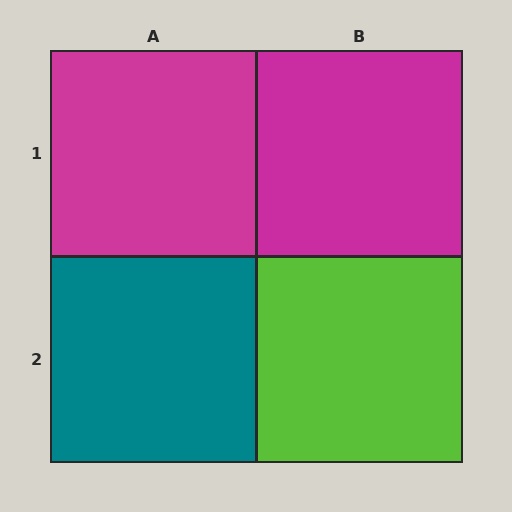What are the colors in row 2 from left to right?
Teal, lime.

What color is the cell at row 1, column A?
Magenta.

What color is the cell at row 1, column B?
Magenta.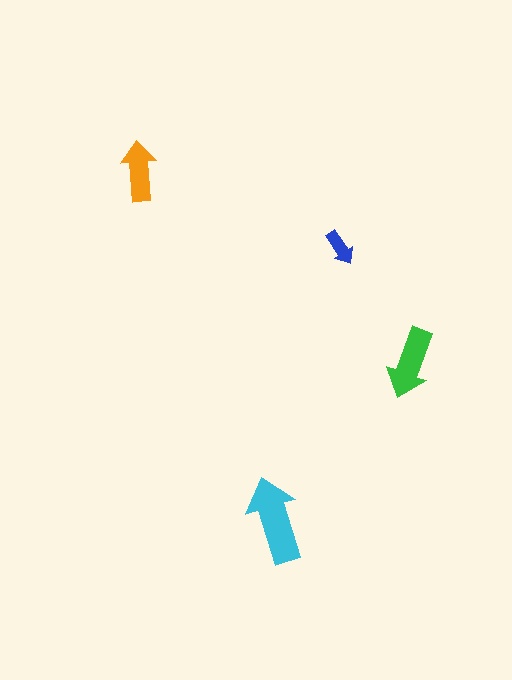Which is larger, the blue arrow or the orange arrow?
The orange one.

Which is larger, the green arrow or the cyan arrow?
The cyan one.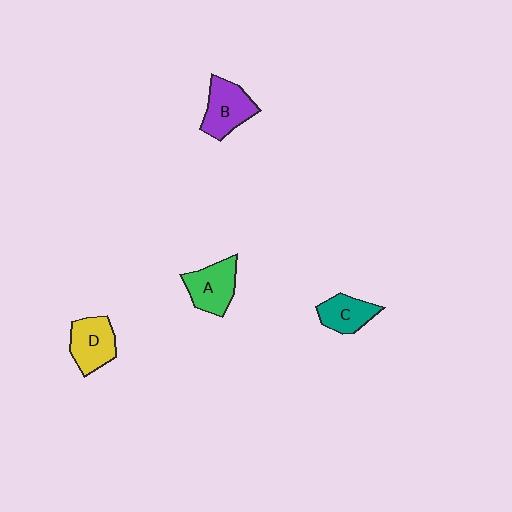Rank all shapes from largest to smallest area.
From largest to smallest: B (purple), A (green), D (yellow), C (teal).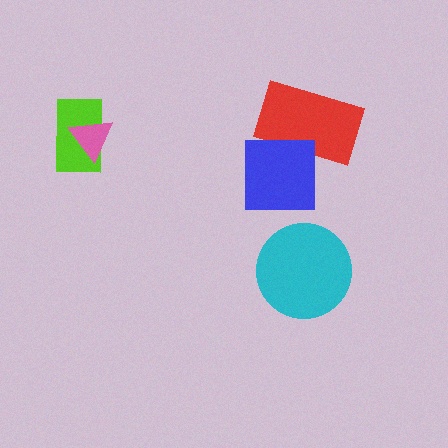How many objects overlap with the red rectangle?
1 object overlaps with the red rectangle.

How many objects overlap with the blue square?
1 object overlaps with the blue square.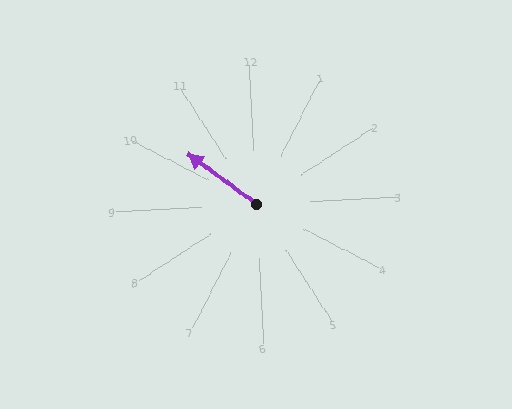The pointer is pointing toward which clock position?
Roughly 10 o'clock.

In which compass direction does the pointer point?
Northwest.